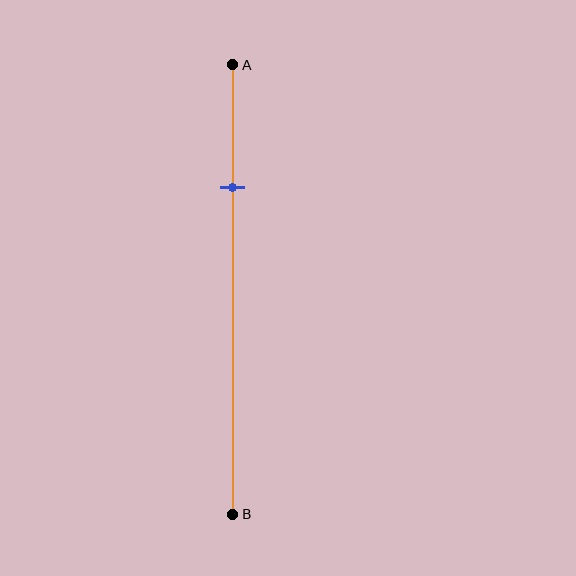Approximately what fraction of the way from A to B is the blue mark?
The blue mark is approximately 25% of the way from A to B.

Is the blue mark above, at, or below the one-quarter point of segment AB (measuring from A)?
The blue mark is approximately at the one-quarter point of segment AB.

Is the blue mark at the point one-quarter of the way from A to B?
Yes, the mark is approximately at the one-quarter point.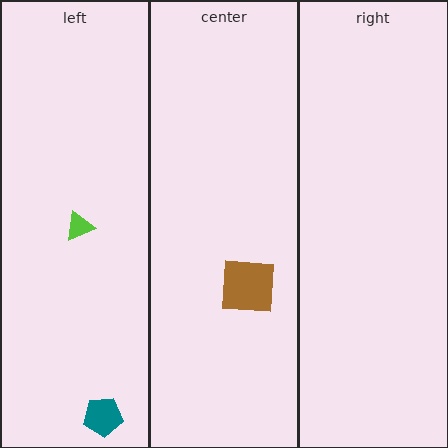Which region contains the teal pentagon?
The left region.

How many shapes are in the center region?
1.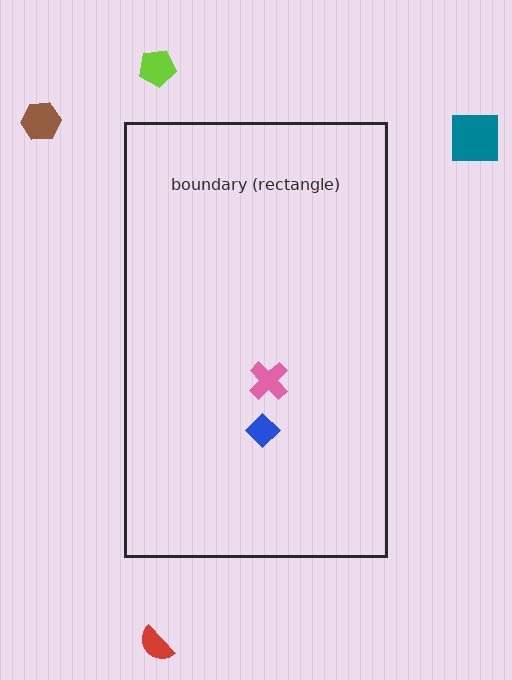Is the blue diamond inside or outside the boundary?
Inside.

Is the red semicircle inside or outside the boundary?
Outside.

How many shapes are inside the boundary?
2 inside, 4 outside.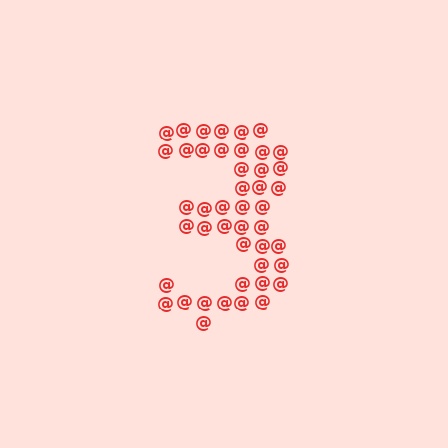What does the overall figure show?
The overall figure shows the digit 3.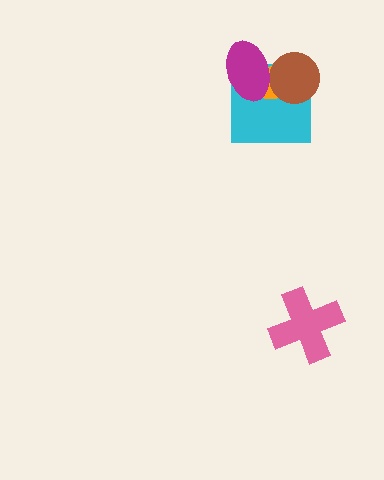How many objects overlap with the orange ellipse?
3 objects overlap with the orange ellipse.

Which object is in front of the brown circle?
The magenta ellipse is in front of the brown circle.